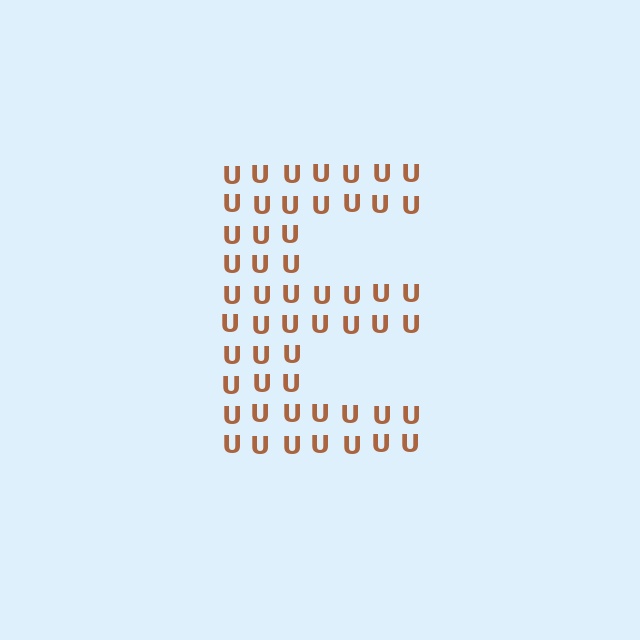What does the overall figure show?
The overall figure shows the letter E.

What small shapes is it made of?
It is made of small letter U's.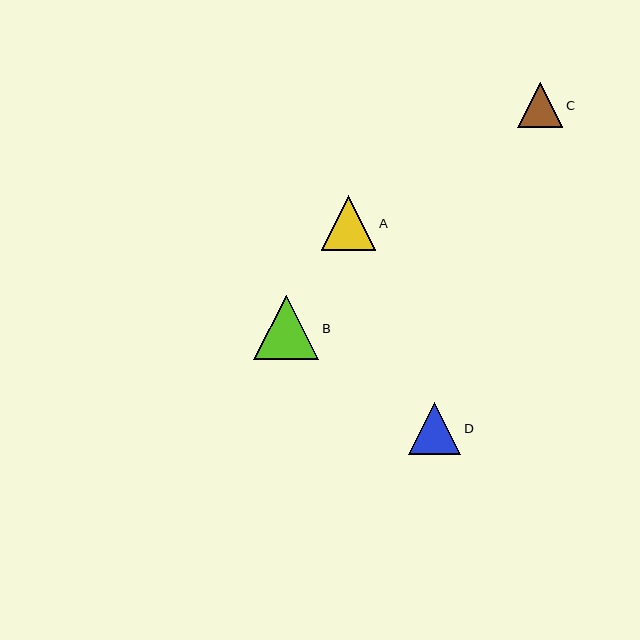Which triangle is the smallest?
Triangle C is the smallest with a size of approximately 45 pixels.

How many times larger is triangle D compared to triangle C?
Triangle D is approximately 1.2 times the size of triangle C.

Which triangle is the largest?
Triangle B is the largest with a size of approximately 65 pixels.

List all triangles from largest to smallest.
From largest to smallest: B, A, D, C.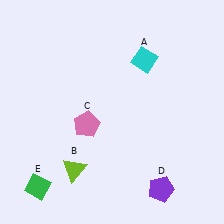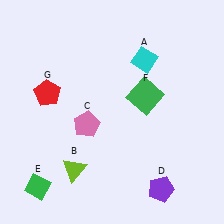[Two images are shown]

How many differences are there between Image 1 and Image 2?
There are 2 differences between the two images.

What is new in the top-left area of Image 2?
A red pentagon (G) was added in the top-left area of Image 2.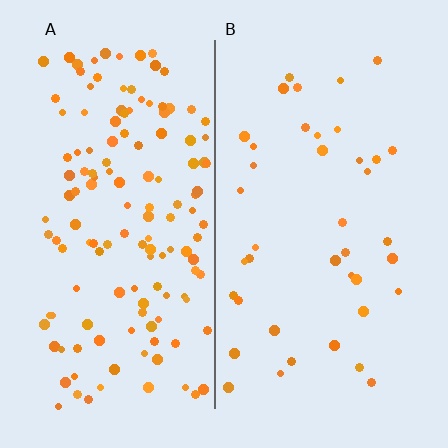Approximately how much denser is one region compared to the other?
Approximately 3.4× — region A over region B.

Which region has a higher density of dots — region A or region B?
A (the left).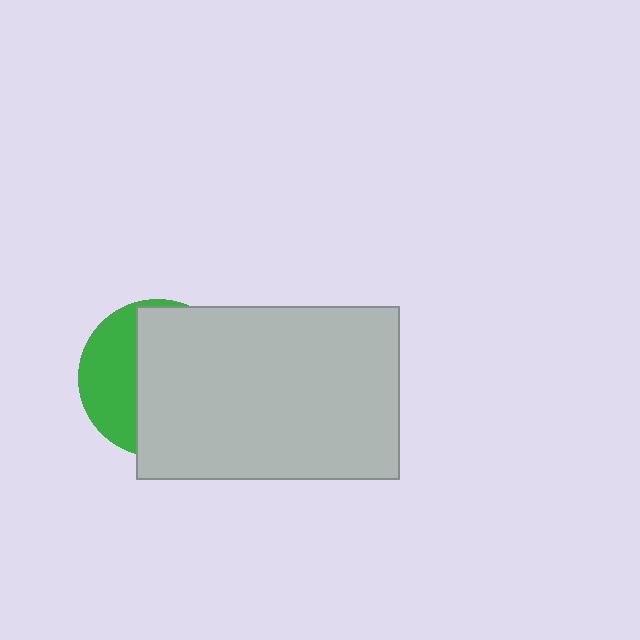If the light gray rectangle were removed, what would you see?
You would see the complete green circle.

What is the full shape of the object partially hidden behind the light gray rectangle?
The partially hidden object is a green circle.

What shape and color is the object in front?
The object in front is a light gray rectangle.